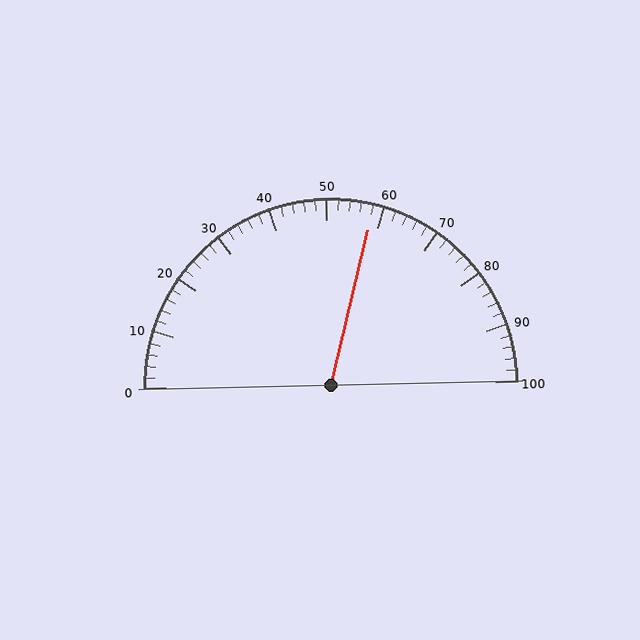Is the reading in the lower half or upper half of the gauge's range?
The reading is in the upper half of the range (0 to 100).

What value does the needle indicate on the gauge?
The needle indicates approximately 58.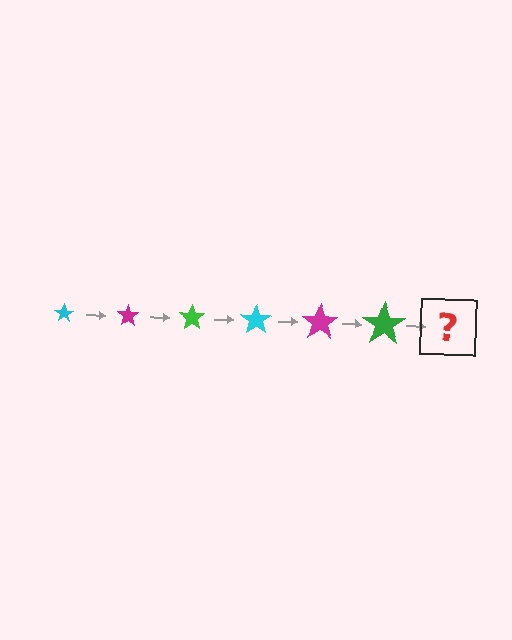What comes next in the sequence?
The next element should be a cyan star, larger than the previous one.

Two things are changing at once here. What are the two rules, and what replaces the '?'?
The two rules are that the star grows larger each step and the color cycles through cyan, magenta, and green. The '?' should be a cyan star, larger than the previous one.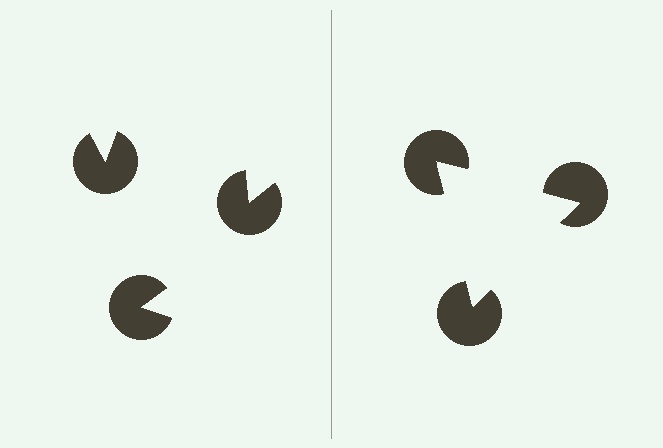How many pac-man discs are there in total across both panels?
6 — 3 on each side.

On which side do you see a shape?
An illusory triangle appears on the right side. On the left side the wedge cuts are rotated, so no coherent shape forms.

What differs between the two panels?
The pac-man discs are positioned identically on both sides; only the wedge orientations differ. On the right they align to a triangle; on the left they are misaligned.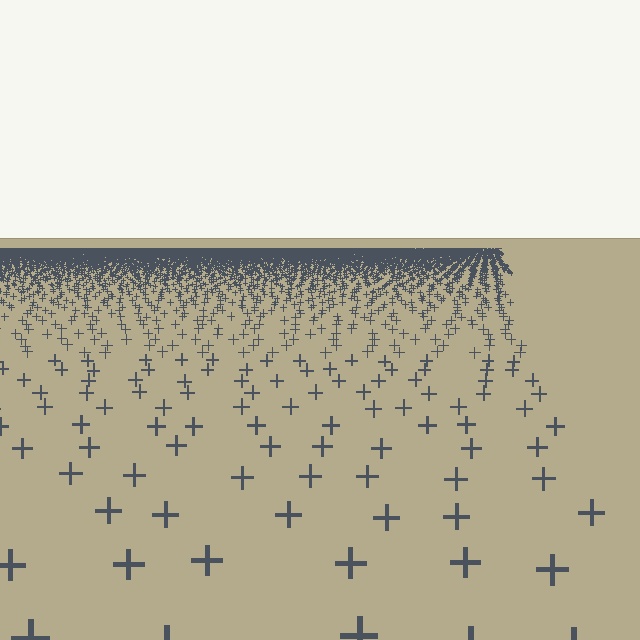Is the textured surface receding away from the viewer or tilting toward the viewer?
The surface is receding away from the viewer. Texture elements get smaller and denser toward the top.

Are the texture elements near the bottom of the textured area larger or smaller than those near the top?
Larger. Near the bottom, elements are closer to the viewer and appear at a bigger on-screen size.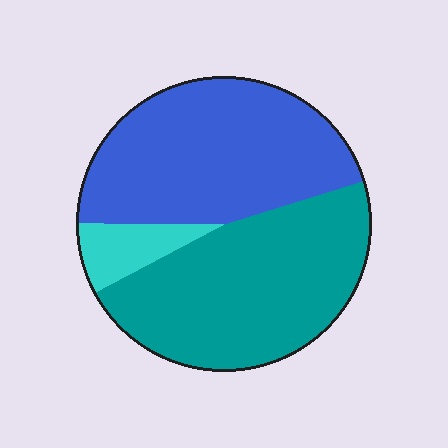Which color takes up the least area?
Cyan, at roughly 10%.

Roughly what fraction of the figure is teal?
Teal takes up about one half (1/2) of the figure.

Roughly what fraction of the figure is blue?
Blue takes up between a third and a half of the figure.